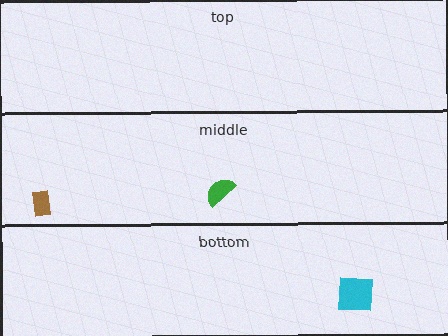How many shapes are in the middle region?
2.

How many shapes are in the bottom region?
1.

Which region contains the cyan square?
The bottom region.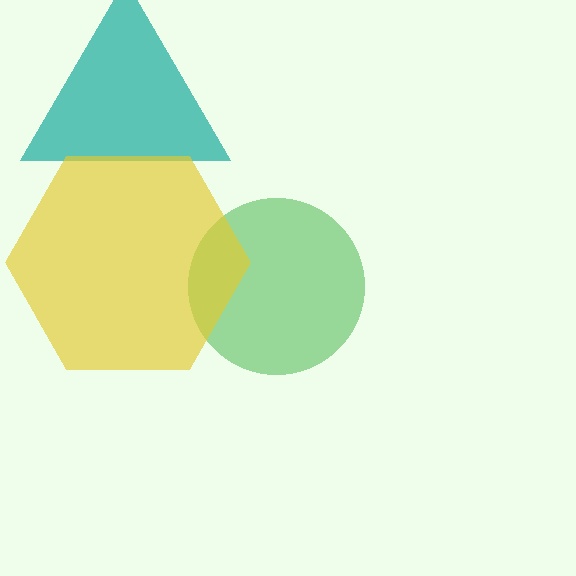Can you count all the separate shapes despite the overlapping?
Yes, there are 3 separate shapes.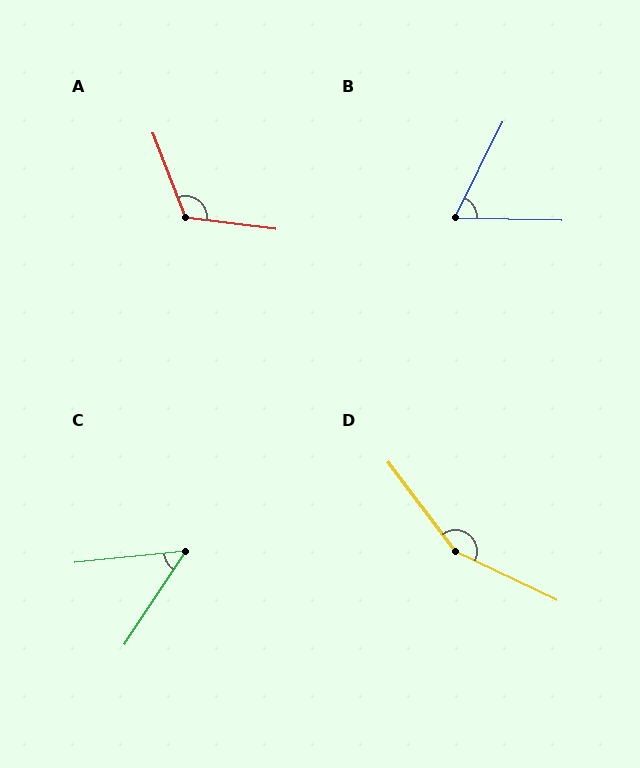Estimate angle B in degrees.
Approximately 65 degrees.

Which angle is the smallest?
C, at approximately 51 degrees.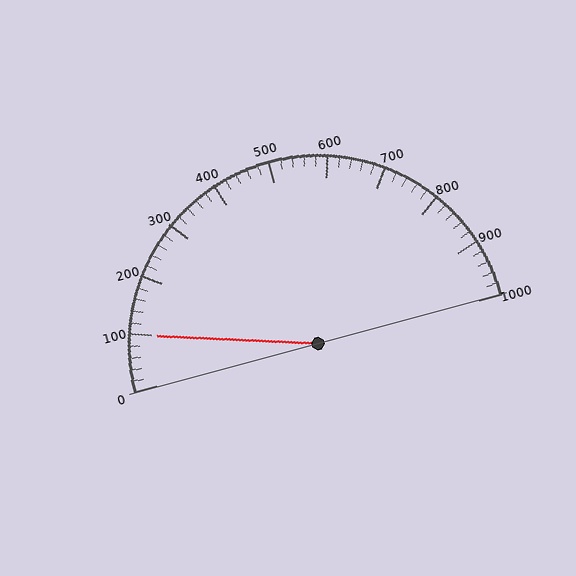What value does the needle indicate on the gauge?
The needle indicates approximately 100.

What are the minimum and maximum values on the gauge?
The gauge ranges from 0 to 1000.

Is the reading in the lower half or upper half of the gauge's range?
The reading is in the lower half of the range (0 to 1000).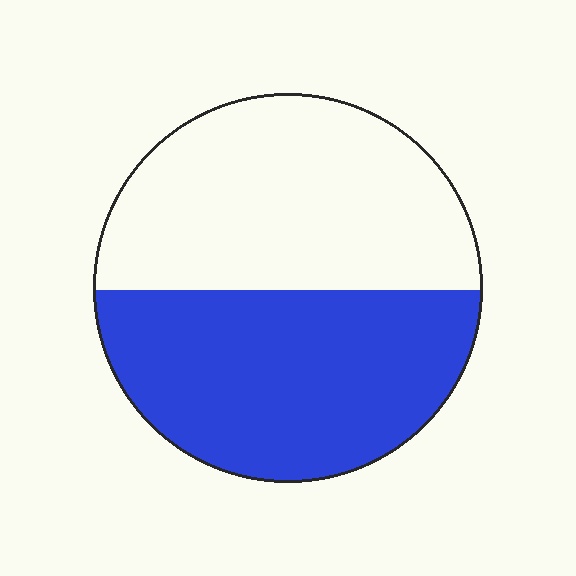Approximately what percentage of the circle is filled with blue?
Approximately 50%.